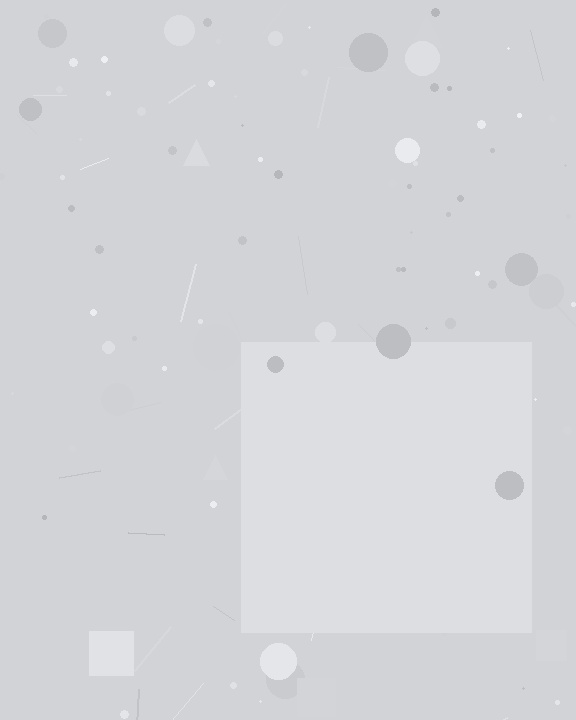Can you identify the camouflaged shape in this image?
The camouflaged shape is a square.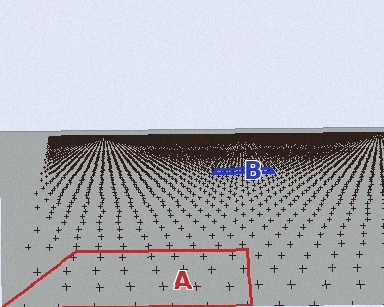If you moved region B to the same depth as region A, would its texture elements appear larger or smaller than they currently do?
They would appear larger. At a closer depth, the same texture elements are projected at a bigger on-screen size.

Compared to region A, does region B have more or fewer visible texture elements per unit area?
Region B has more texture elements per unit area — they are packed more densely because it is farther away.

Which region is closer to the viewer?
Region A is closer. The texture elements there are larger and more spread out.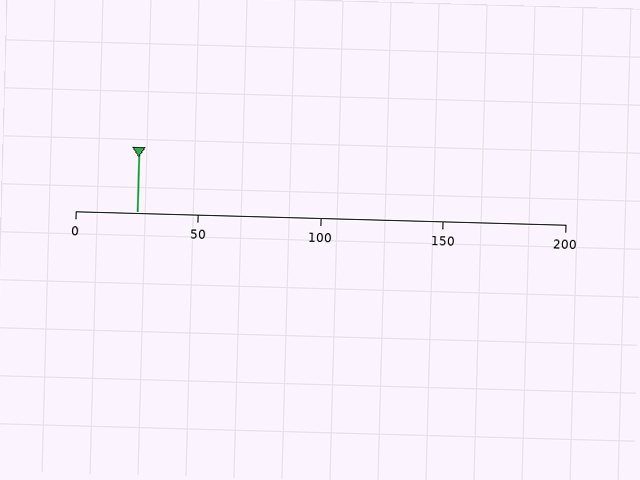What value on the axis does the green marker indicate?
The marker indicates approximately 25.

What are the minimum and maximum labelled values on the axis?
The axis runs from 0 to 200.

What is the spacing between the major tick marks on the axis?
The major ticks are spaced 50 apart.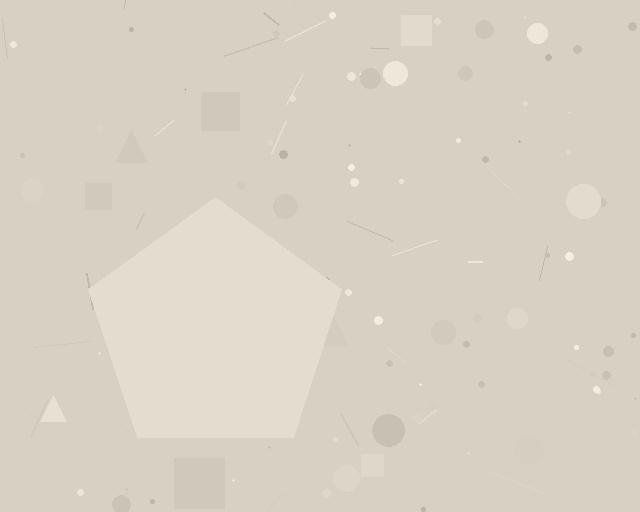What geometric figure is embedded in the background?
A pentagon is embedded in the background.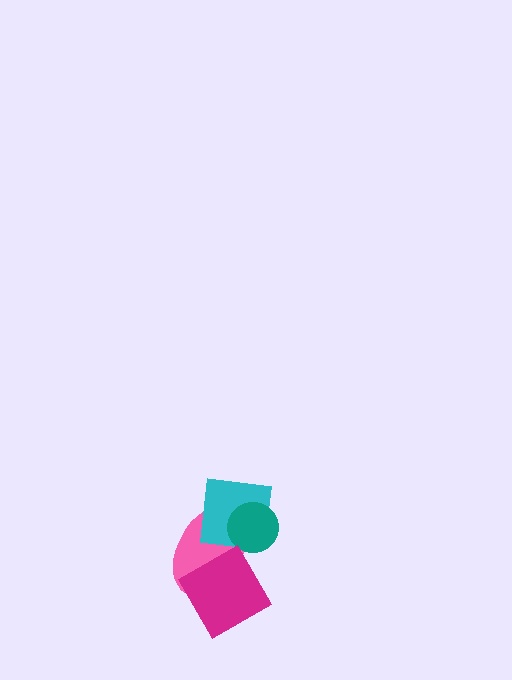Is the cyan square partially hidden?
Yes, it is partially covered by another shape.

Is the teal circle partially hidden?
No, no other shape covers it.